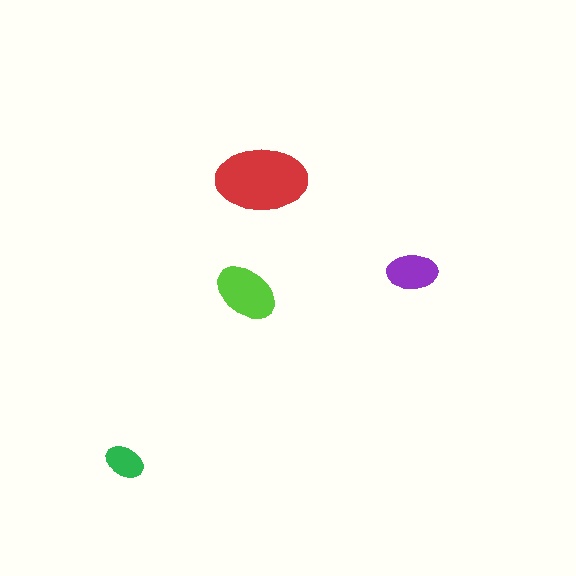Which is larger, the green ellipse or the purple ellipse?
The purple one.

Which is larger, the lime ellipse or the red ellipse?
The red one.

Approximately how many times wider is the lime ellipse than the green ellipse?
About 1.5 times wider.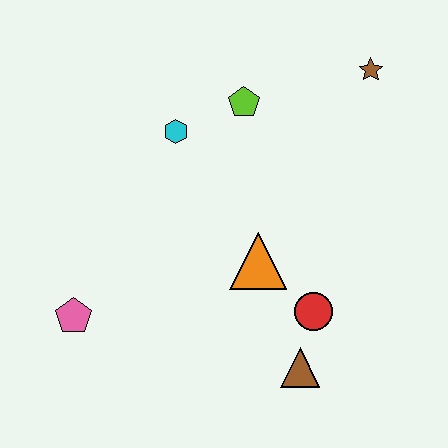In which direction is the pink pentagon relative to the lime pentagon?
The pink pentagon is below the lime pentagon.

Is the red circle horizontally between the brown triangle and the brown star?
Yes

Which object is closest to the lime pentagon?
The cyan hexagon is closest to the lime pentagon.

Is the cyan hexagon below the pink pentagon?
No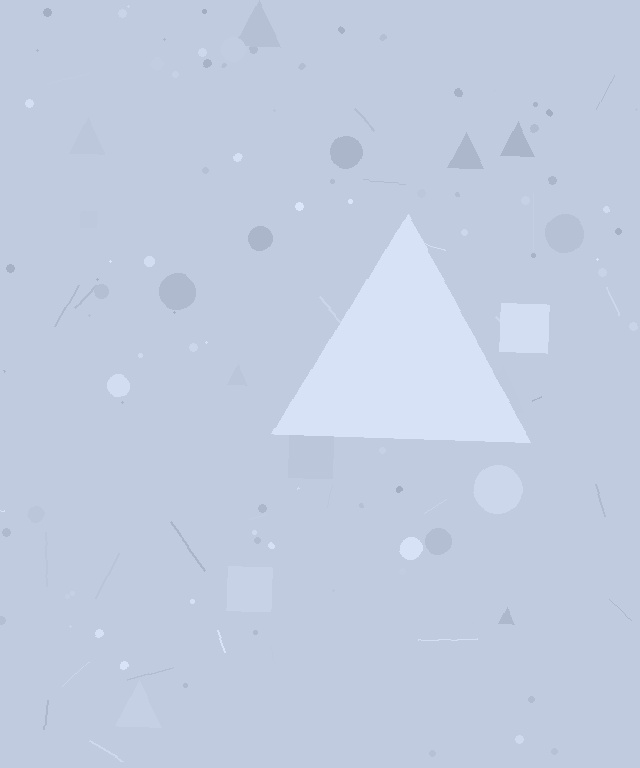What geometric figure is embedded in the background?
A triangle is embedded in the background.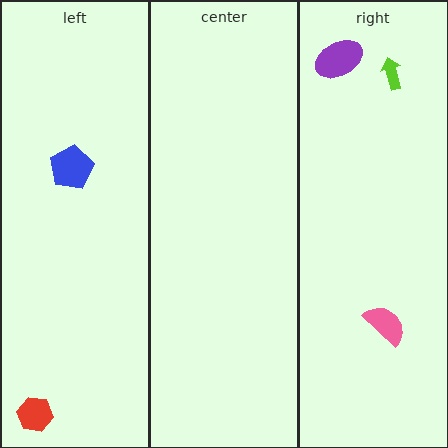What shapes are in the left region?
The red hexagon, the blue pentagon.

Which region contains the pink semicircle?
The right region.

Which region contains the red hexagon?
The left region.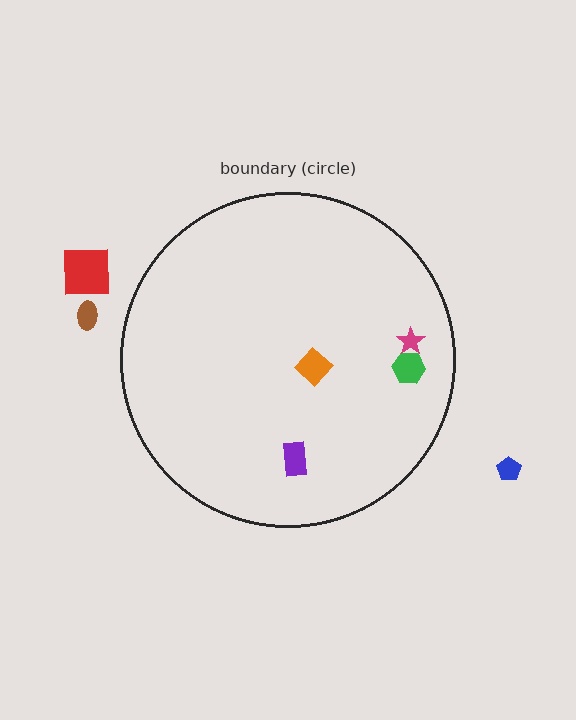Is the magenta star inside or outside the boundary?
Inside.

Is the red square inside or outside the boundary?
Outside.